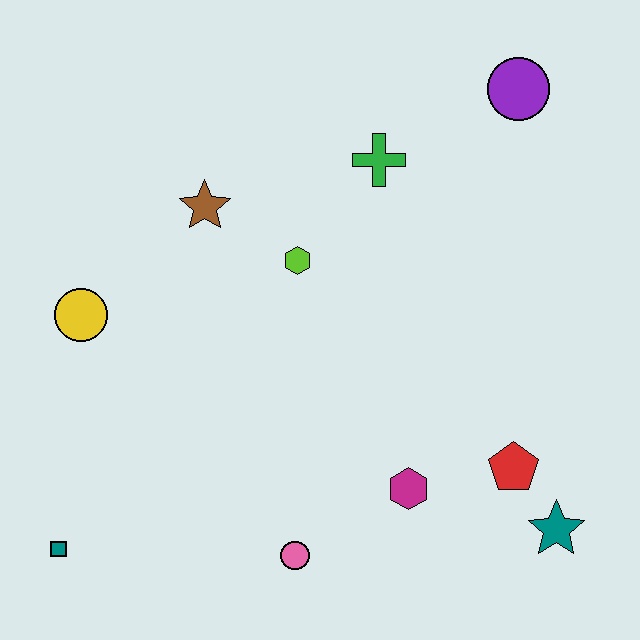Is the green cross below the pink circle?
No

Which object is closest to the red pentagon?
The teal star is closest to the red pentagon.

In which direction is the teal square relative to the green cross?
The teal square is below the green cross.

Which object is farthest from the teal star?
The yellow circle is farthest from the teal star.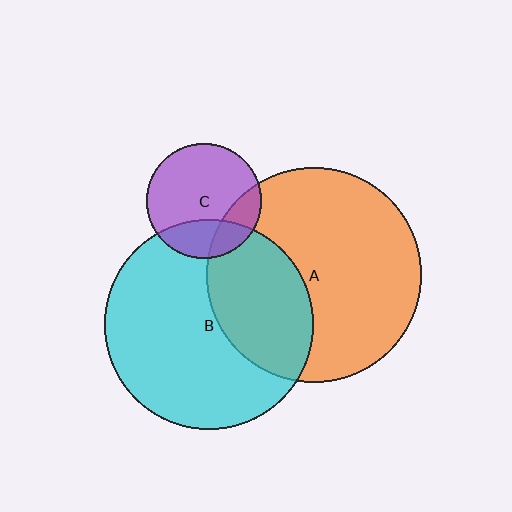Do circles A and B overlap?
Yes.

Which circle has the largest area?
Circle A (orange).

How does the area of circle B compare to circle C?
Approximately 3.3 times.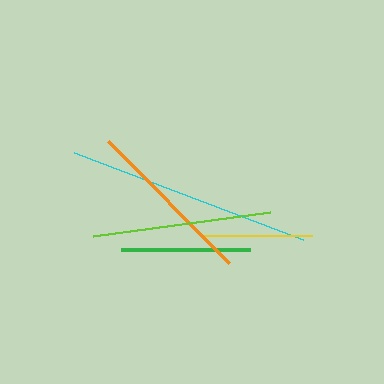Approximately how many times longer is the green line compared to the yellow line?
The green line is approximately 1.2 times the length of the yellow line.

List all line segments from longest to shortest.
From longest to shortest: cyan, lime, orange, green, yellow.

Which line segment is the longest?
The cyan line is the longest at approximately 246 pixels.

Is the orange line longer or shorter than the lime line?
The lime line is longer than the orange line.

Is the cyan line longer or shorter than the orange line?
The cyan line is longer than the orange line.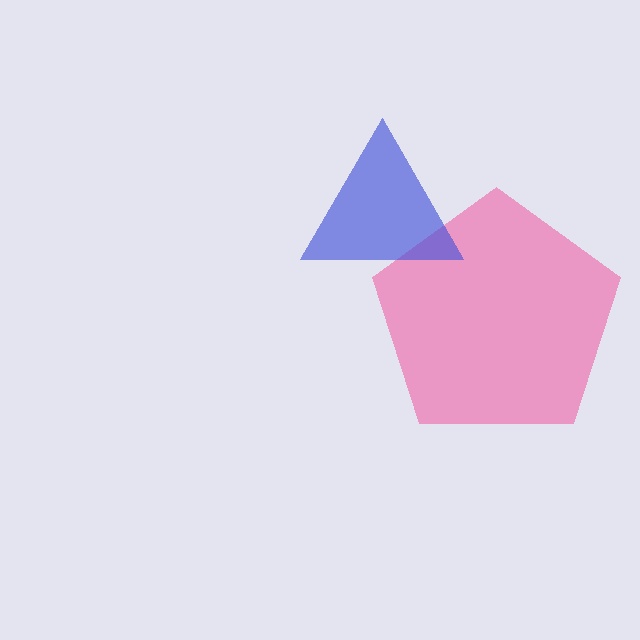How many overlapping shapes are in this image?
There are 2 overlapping shapes in the image.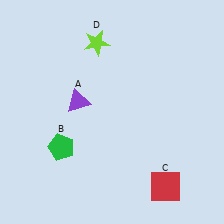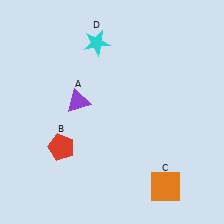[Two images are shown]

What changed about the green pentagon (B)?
In Image 1, B is green. In Image 2, it changed to red.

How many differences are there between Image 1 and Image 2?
There are 3 differences between the two images.